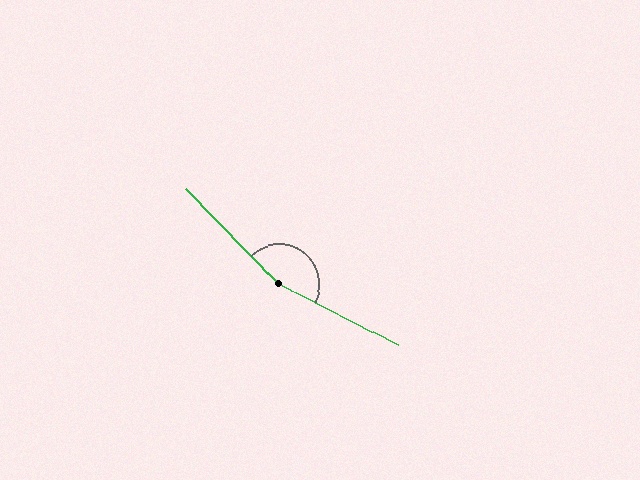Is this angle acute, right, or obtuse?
It is obtuse.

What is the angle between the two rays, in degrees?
Approximately 162 degrees.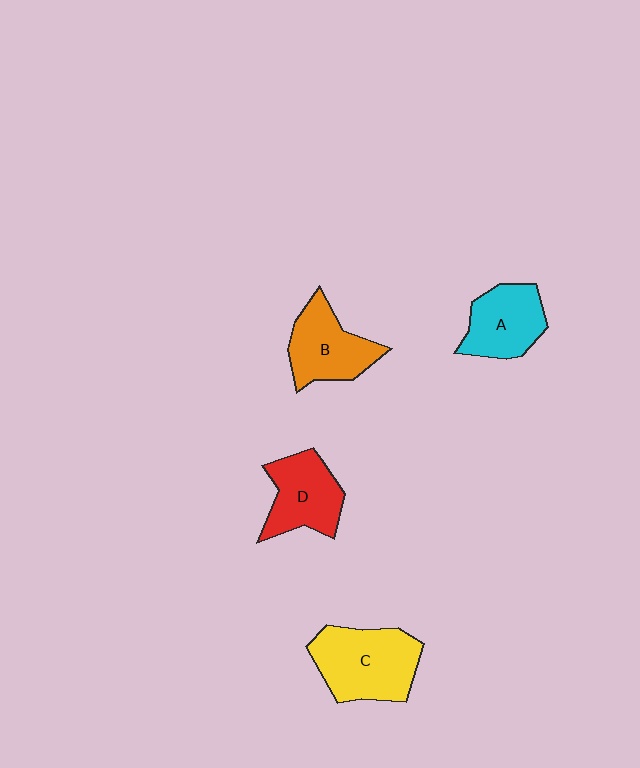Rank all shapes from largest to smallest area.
From largest to smallest: C (yellow), B (orange), D (red), A (cyan).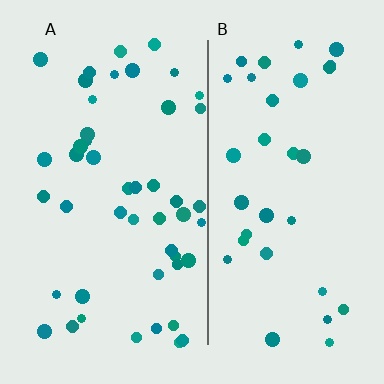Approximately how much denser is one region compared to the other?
Approximately 1.4× — region A over region B.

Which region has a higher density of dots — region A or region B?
A (the left).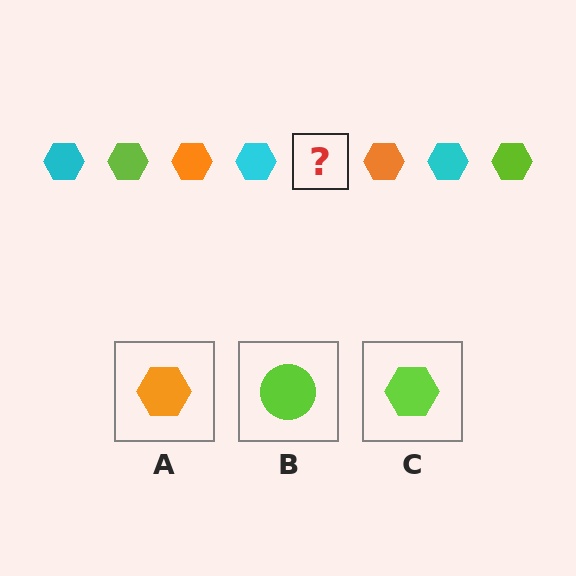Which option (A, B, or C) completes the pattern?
C.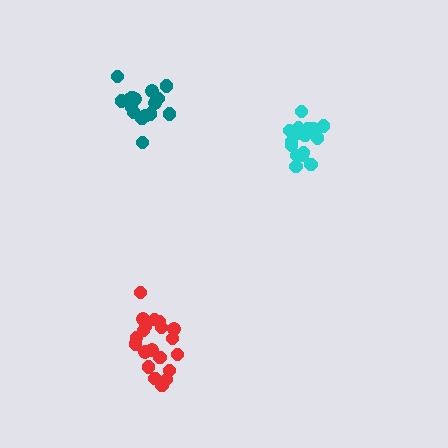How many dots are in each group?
Group 1: 17 dots, Group 2: 16 dots, Group 3: 20 dots (53 total).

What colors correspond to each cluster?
The clusters are colored: cyan, teal, red.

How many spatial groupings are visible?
There are 3 spatial groupings.